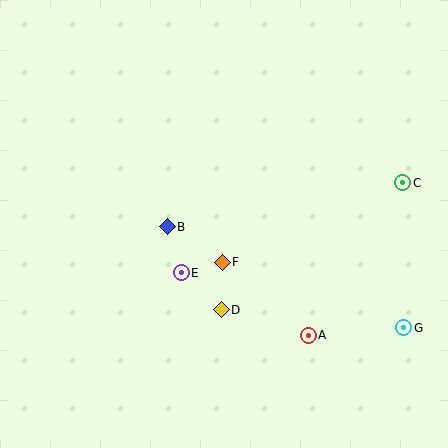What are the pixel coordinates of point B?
Point B is at (167, 227).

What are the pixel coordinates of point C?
Point C is at (403, 183).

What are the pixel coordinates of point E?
Point E is at (181, 273).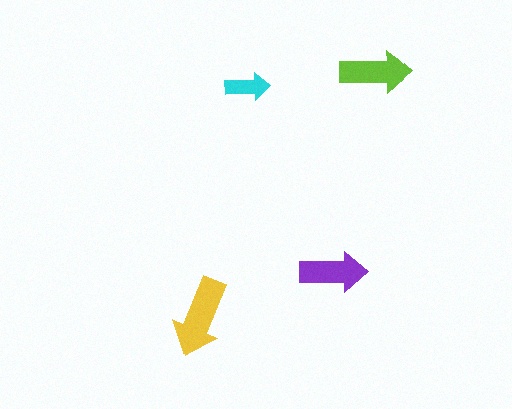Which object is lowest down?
The yellow arrow is bottommost.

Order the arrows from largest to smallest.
the yellow one, the lime one, the purple one, the cyan one.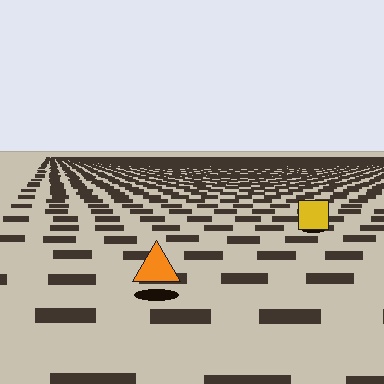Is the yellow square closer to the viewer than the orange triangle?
No. The orange triangle is closer — you can tell from the texture gradient: the ground texture is coarser near it.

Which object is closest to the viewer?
The orange triangle is closest. The texture marks near it are larger and more spread out.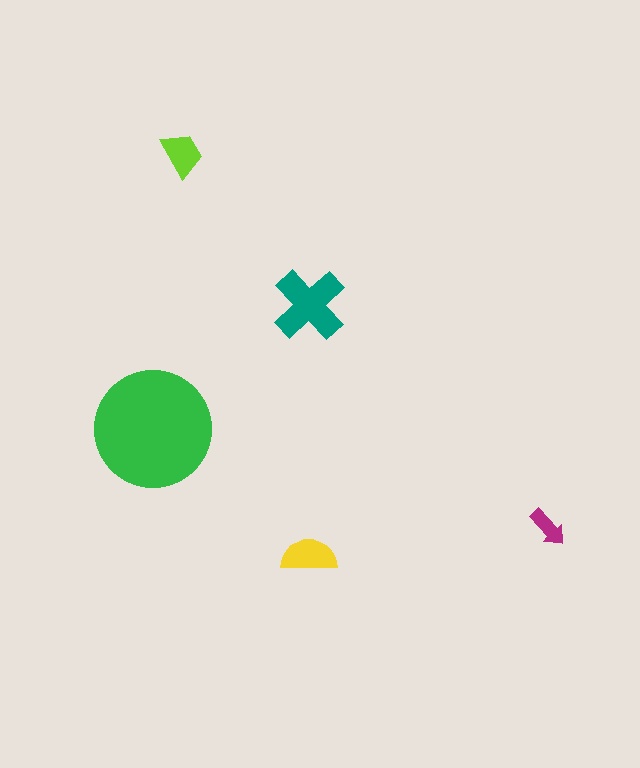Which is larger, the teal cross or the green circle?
The green circle.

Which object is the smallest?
The magenta arrow.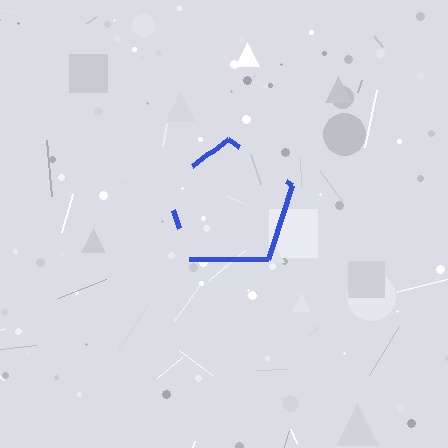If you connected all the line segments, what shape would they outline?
They would outline a pentagon.